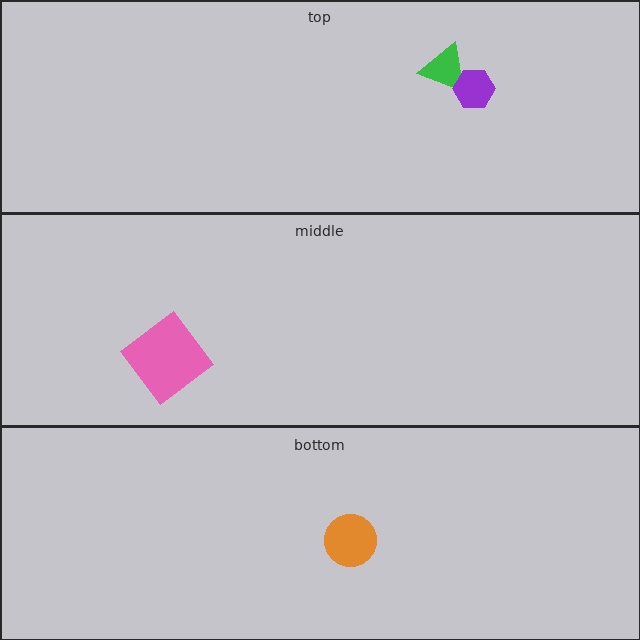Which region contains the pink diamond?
The middle region.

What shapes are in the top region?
The green triangle, the purple hexagon.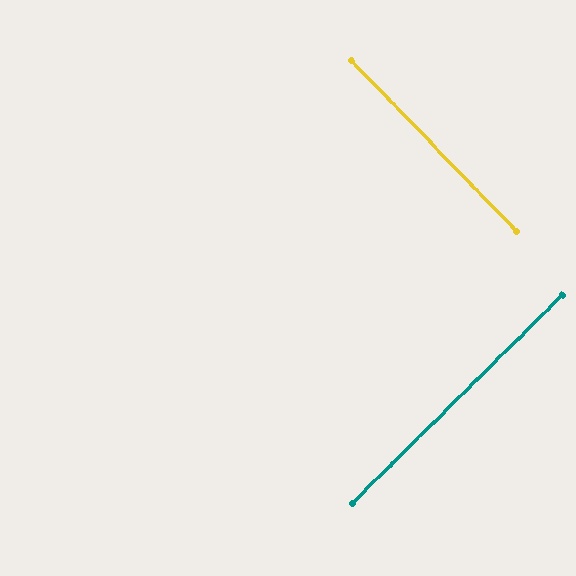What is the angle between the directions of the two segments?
Approximately 89 degrees.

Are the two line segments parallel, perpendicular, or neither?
Perpendicular — they meet at approximately 89°.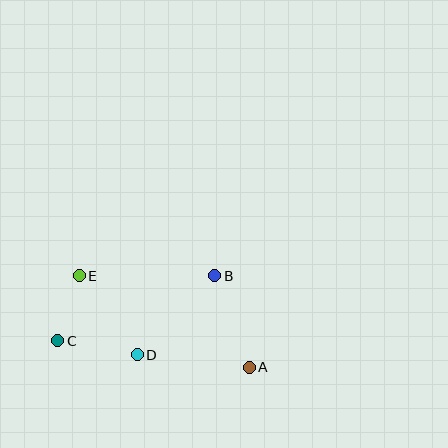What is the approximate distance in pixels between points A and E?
The distance between A and E is approximately 193 pixels.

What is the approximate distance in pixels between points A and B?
The distance between A and B is approximately 98 pixels.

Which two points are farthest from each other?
Points A and C are farthest from each other.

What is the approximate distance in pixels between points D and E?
The distance between D and E is approximately 98 pixels.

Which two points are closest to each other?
Points C and E are closest to each other.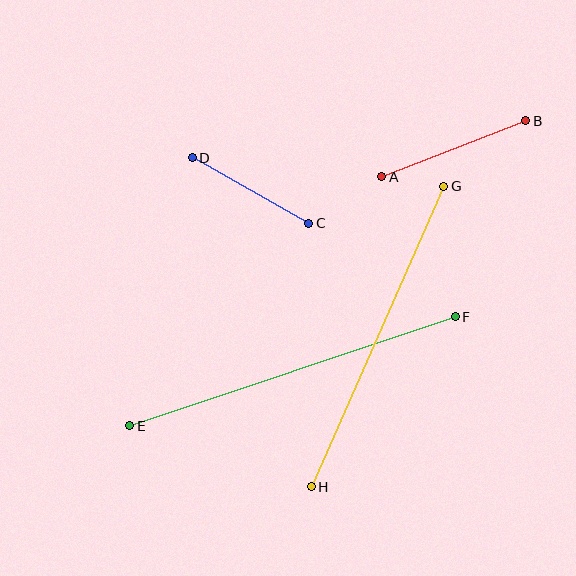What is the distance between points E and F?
The distance is approximately 343 pixels.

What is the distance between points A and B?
The distance is approximately 155 pixels.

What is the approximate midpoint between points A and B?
The midpoint is at approximately (454, 149) pixels.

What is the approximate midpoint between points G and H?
The midpoint is at approximately (377, 336) pixels.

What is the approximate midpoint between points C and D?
The midpoint is at approximately (250, 191) pixels.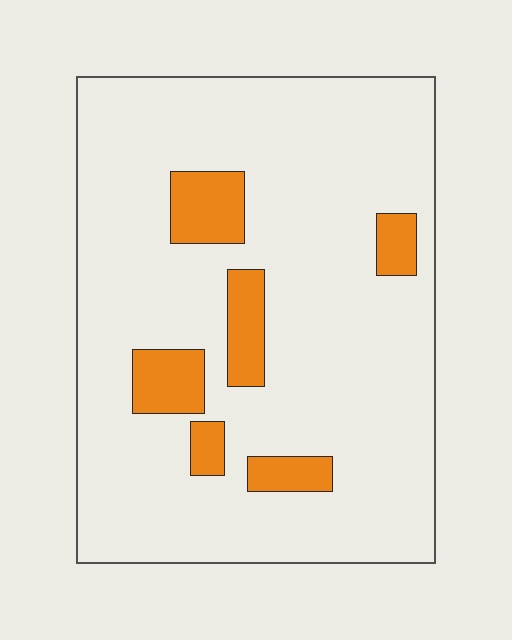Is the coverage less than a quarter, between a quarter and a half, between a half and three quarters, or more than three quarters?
Less than a quarter.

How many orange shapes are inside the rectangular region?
6.